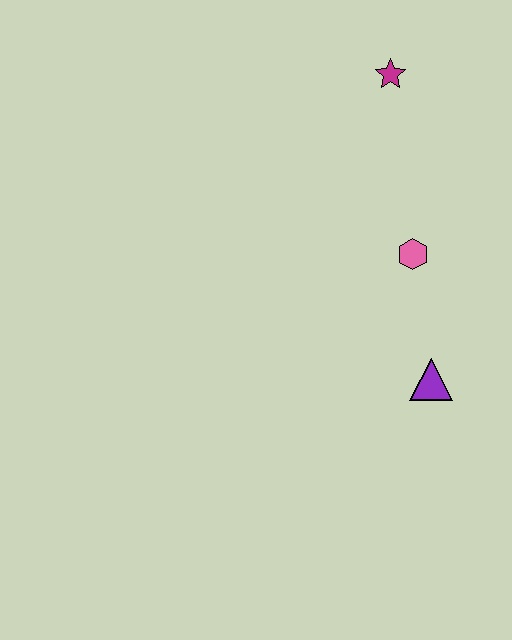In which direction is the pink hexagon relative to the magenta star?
The pink hexagon is below the magenta star.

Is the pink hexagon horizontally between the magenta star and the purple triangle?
Yes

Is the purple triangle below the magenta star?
Yes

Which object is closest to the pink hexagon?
The purple triangle is closest to the pink hexagon.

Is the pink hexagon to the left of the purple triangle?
Yes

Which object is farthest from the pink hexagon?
The magenta star is farthest from the pink hexagon.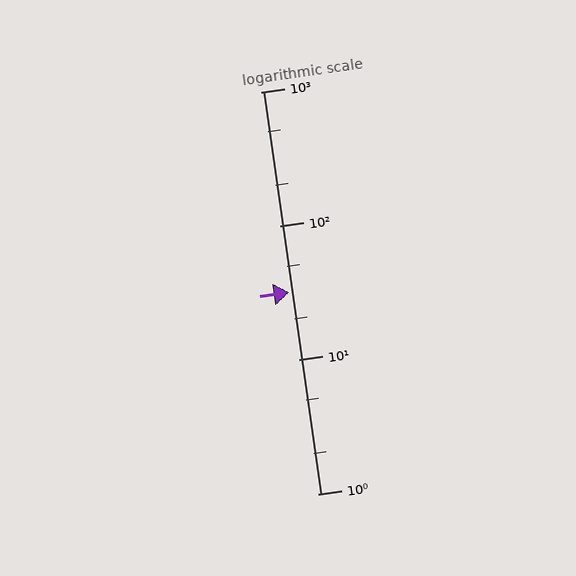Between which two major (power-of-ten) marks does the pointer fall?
The pointer is between 10 and 100.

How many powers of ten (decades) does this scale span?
The scale spans 3 decades, from 1 to 1000.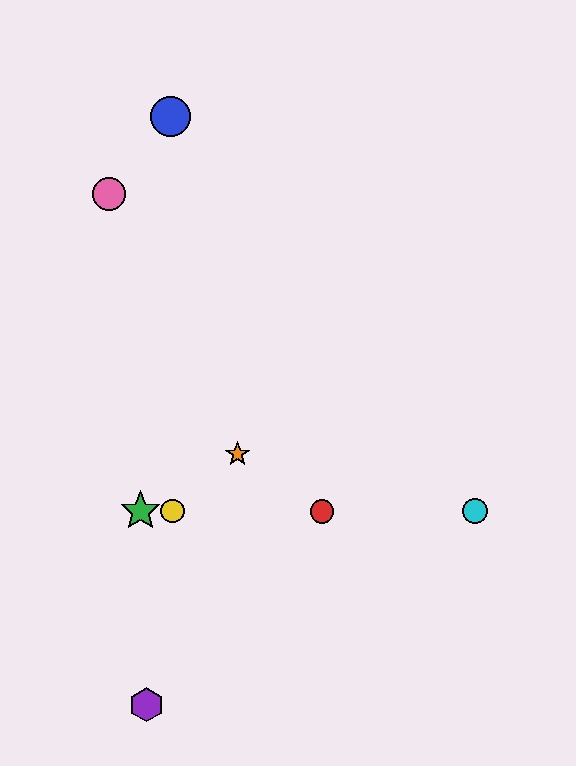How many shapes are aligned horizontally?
4 shapes (the red circle, the green star, the yellow circle, the cyan circle) are aligned horizontally.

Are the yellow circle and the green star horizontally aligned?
Yes, both are at y≈511.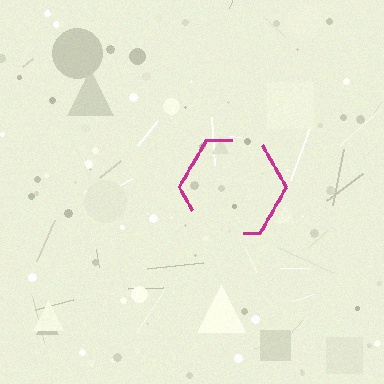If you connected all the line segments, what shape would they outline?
They would outline a hexagon.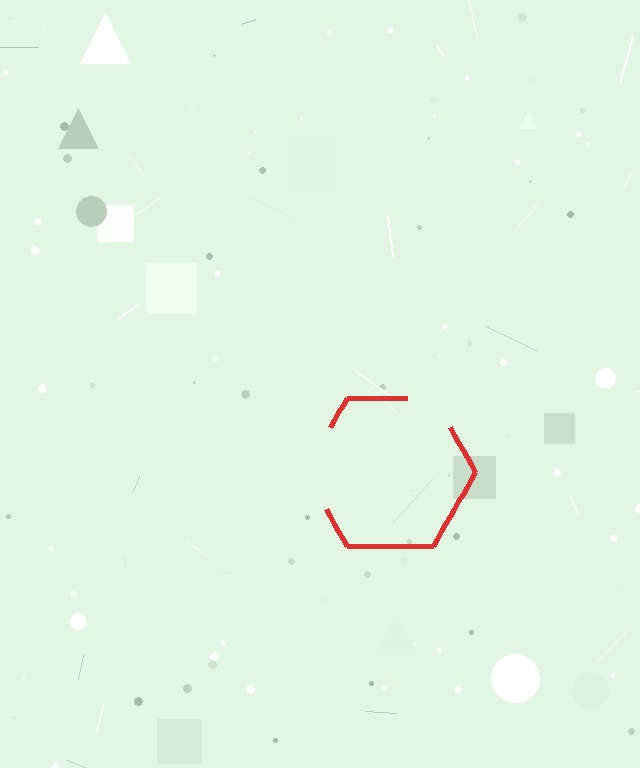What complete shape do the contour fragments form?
The contour fragments form a hexagon.